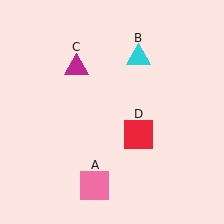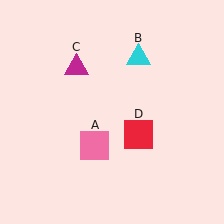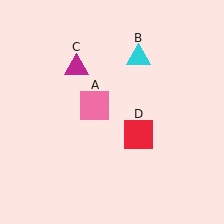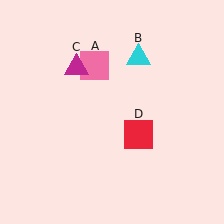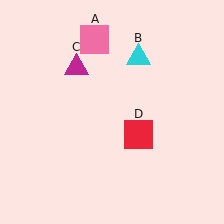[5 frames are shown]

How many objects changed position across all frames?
1 object changed position: pink square (object A).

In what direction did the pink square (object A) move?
The pink square (object A) moved up.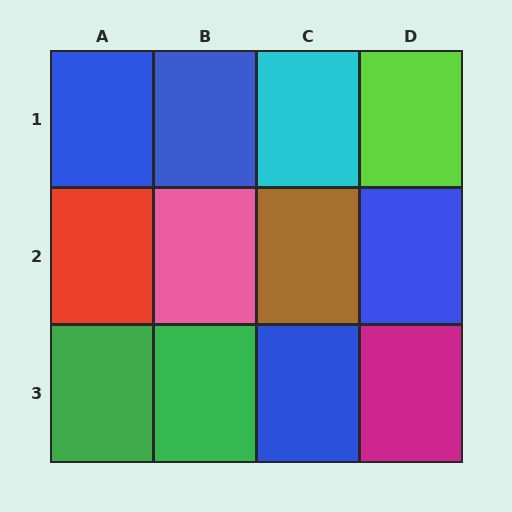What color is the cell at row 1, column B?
Blue.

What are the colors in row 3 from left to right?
Green, green, blue, magenta.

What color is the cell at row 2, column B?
Pink.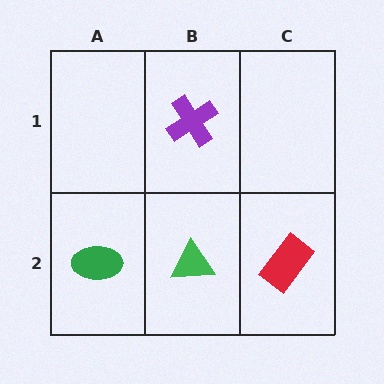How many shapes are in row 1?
1 shape.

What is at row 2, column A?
A green ellipse.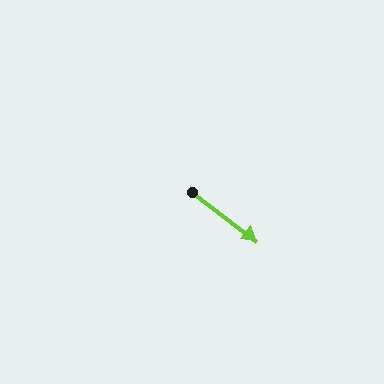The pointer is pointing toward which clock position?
Roughly 4 o'clock.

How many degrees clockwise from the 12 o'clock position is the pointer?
Approximately 127 degrees.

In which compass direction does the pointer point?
Southeast.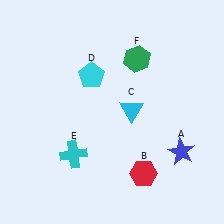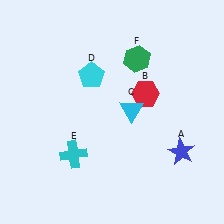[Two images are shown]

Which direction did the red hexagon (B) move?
The red hexagon (B) moved up.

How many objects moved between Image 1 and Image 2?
1 object moved between the two images.